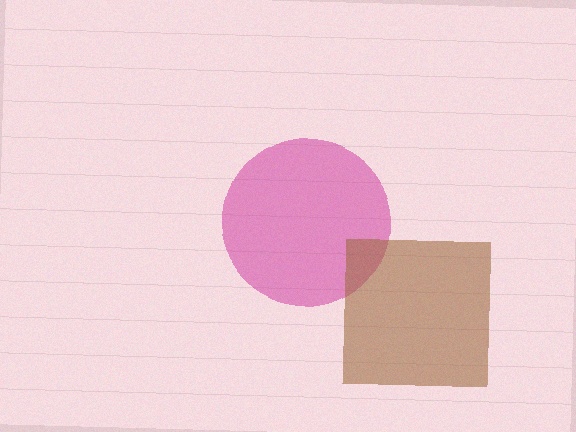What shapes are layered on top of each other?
The layered shapes are: a magenta circle, a brown square.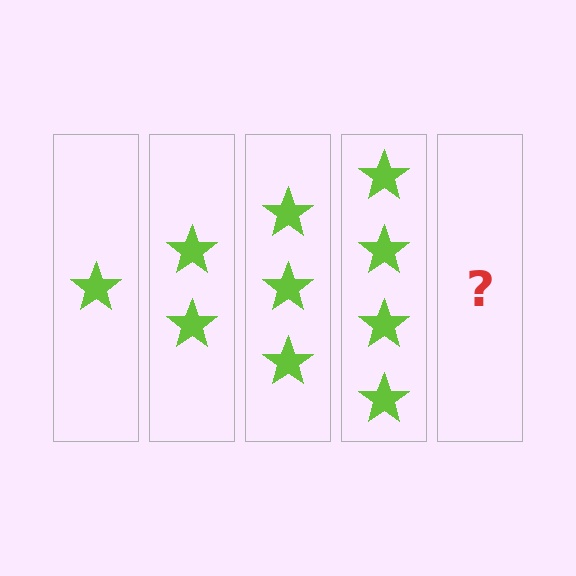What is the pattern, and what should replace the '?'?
The pattern is that each step adds one more star. The '?' should be 5 stars.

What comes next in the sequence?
The next element should be 5 stars.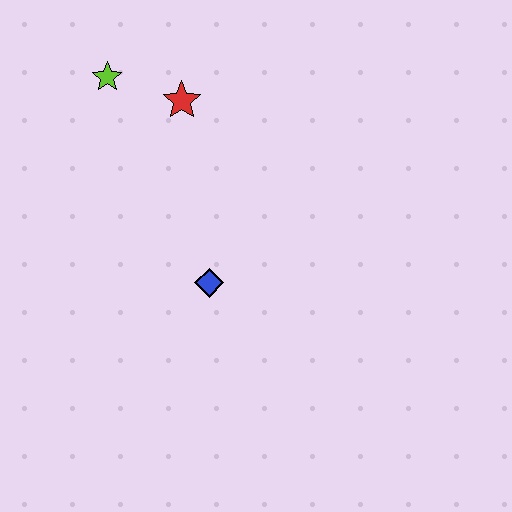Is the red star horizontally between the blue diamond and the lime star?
Yes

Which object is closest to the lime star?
The red star is closest to the lime star.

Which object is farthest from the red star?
The blue diamond is farthest from the red star.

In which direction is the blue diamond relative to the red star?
The blue diamond is below the red star.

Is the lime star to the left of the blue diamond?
Yes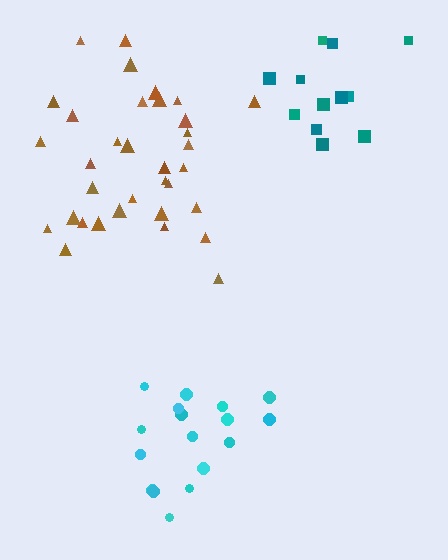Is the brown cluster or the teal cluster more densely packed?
Brown.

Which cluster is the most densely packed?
Cyan.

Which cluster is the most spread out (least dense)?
Teal.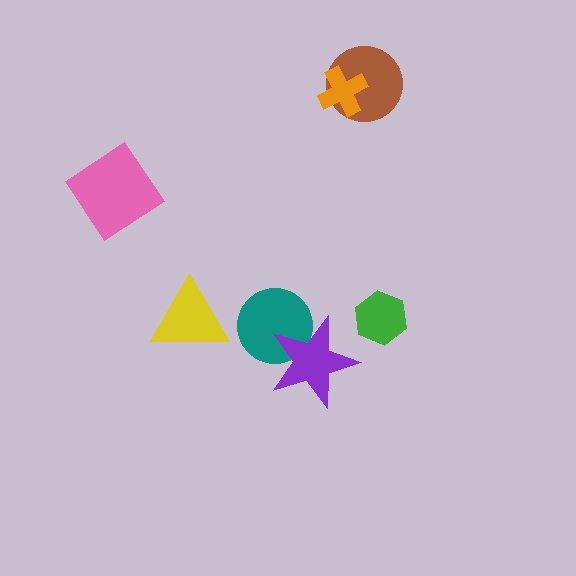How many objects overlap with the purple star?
1 object overlaps with the purple star.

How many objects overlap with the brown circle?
1 object overlaps with the brown circle.